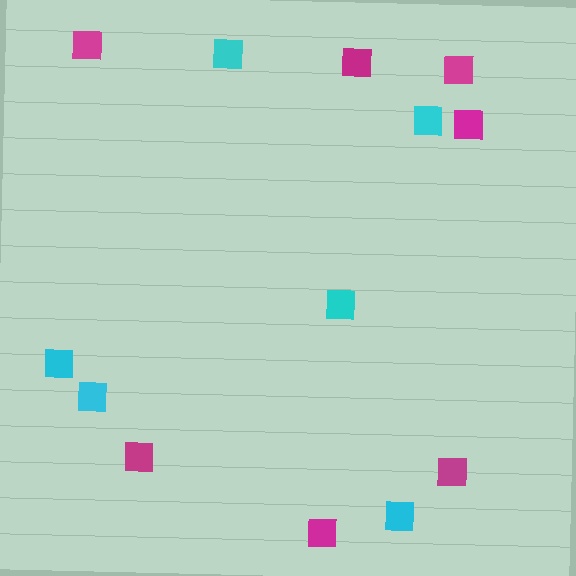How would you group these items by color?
There are 2 groups: one group of cyan squares (6) and one group of magenta squares (7).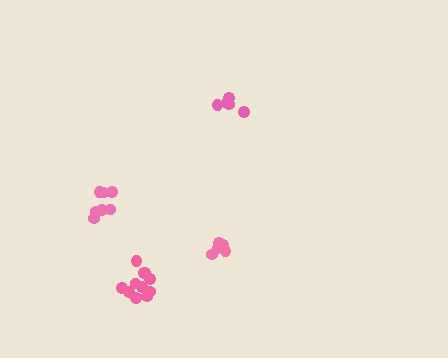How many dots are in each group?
Group 1: 5 dots, Group 2: 11 dots, Group 3: 7 dots, Group 4: 5 dots (28 total).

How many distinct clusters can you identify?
There are 4 distinct clusters.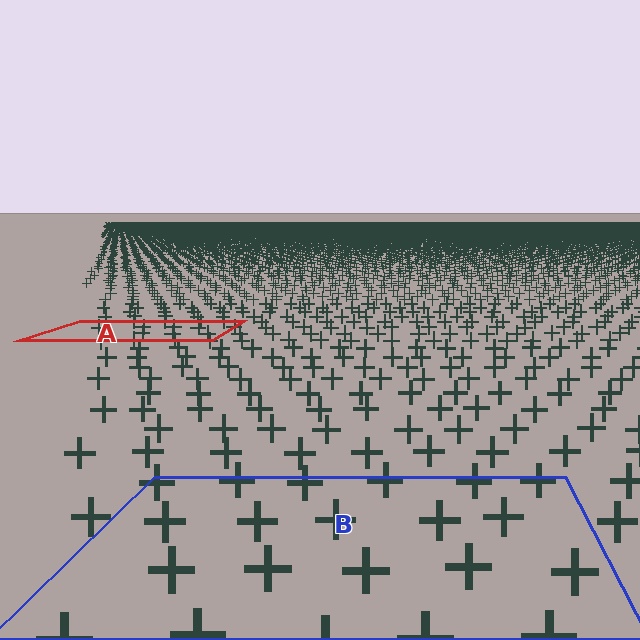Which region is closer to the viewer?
Region B is closer. The texture elements there are larger and more spread out.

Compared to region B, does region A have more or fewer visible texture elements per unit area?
Region A has more texture elements per unit area — they are packed more densely because it is farther away.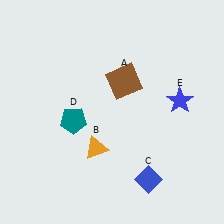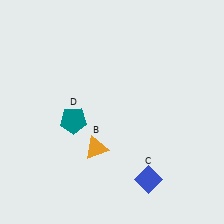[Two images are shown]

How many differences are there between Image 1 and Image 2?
There are 2 differences between the two images.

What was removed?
The brown square (A), the blue star (E) were removed in Image 2.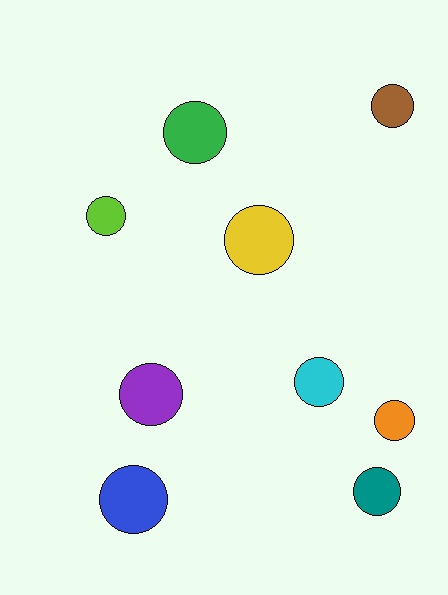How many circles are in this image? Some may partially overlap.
There are 9 circles.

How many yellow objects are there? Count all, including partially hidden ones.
There is 1 yellow object.